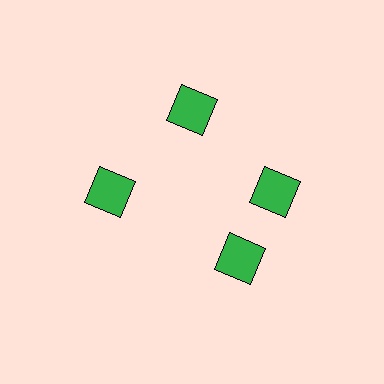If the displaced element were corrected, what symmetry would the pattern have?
It would have 4-fold rotational symmetry — the pattern would map onto itself every 90 degrees.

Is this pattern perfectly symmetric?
No. The 4 green squares are arranged in a ring, but one element near the 6 o'clock position is rotated out of alignment along the ring, breaking the 4-fold rotational symmetry.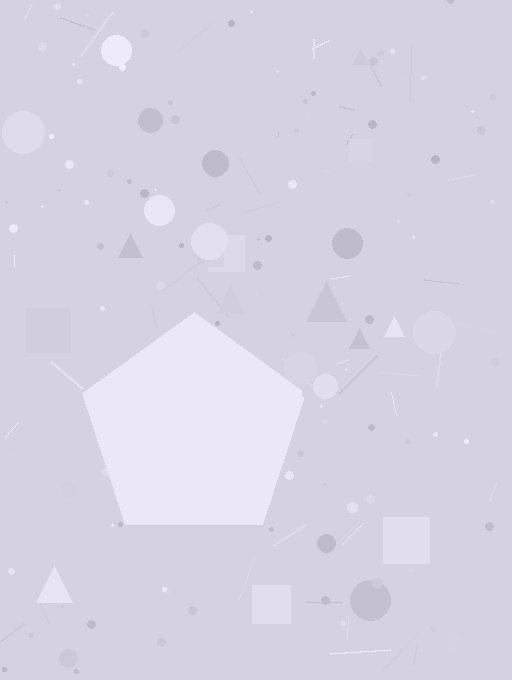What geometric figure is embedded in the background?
A pentagon is embedded in the background.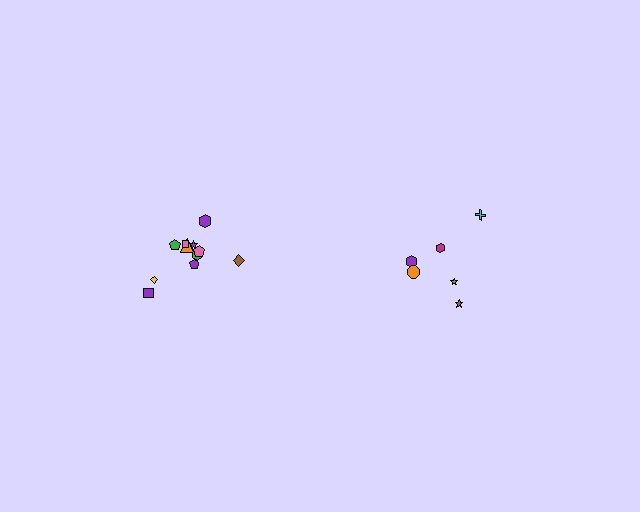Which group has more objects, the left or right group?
The left group.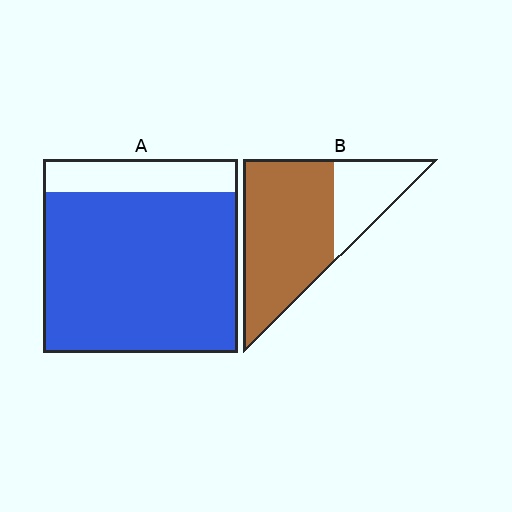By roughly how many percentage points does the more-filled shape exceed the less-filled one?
By roughly 10 percentage points (A over B).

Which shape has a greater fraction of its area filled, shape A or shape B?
Shape A.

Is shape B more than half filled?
Yes.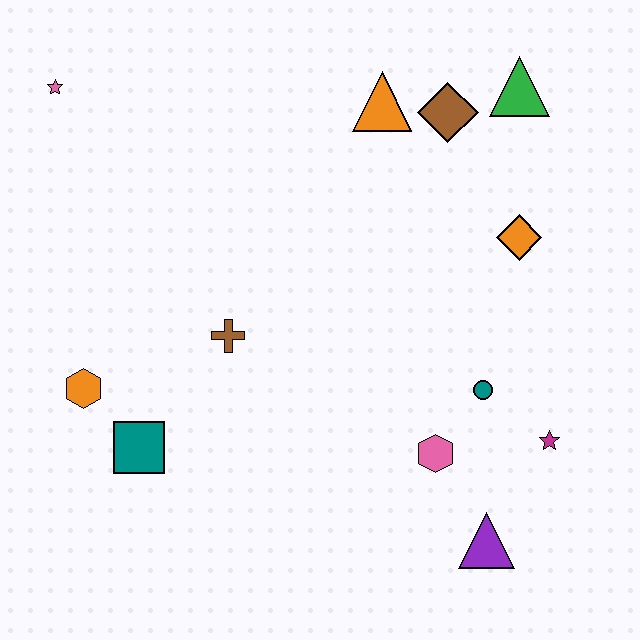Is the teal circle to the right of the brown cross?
Yes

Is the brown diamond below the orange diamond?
No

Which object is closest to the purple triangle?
The pink hexagon is closest to the purple triangle.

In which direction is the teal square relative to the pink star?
The teal square is below the pink star.